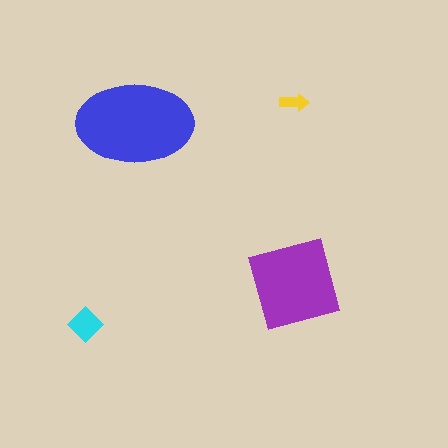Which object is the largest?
The blue ellipse.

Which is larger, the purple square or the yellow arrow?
The purple square.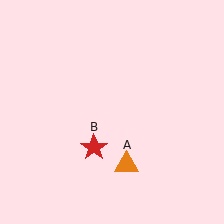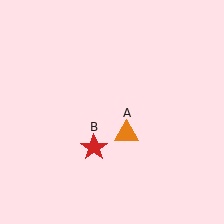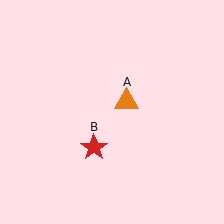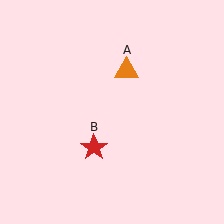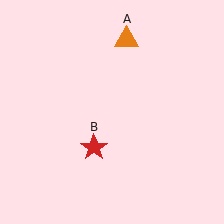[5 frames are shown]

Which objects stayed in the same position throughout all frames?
Red star (object B) remained stationary.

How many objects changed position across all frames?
1 object changed position: orange triangle (object A).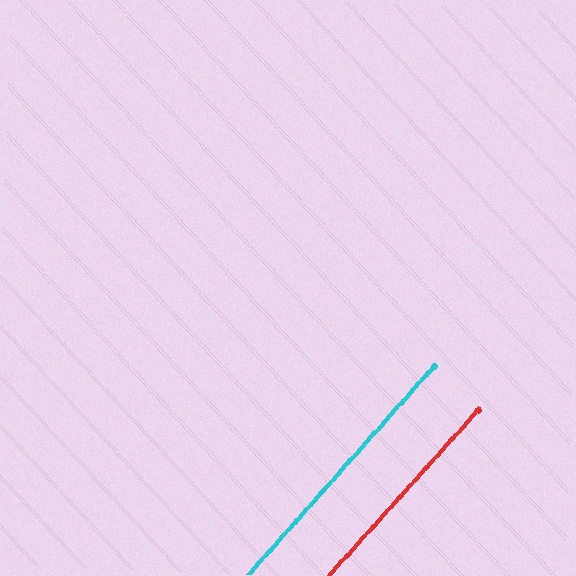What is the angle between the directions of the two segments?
Approximately 0 degrees.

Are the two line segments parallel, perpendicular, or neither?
Parallel — their directions differ by only 0.2°.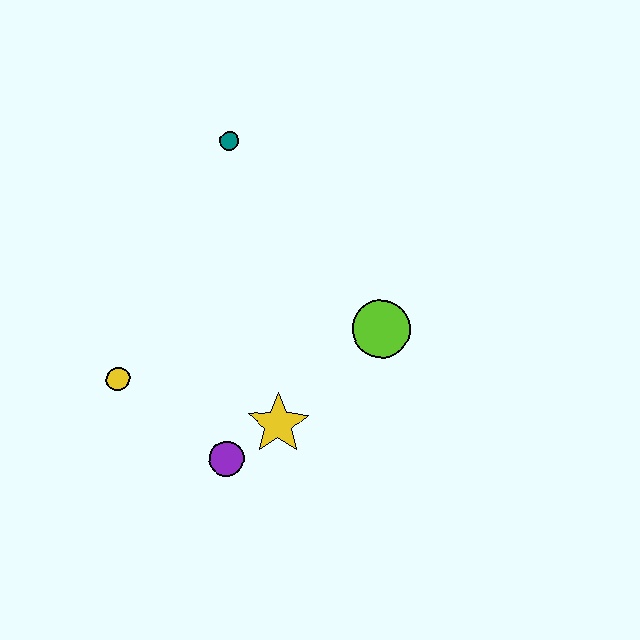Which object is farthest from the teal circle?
The purple circle is farthest from the teal circle.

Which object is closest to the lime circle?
The yellow star is closest to the lime circle.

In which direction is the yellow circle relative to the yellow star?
The yellow circle is to the left of the yellow star.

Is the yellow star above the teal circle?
No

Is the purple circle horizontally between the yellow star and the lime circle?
No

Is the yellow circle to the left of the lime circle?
Yes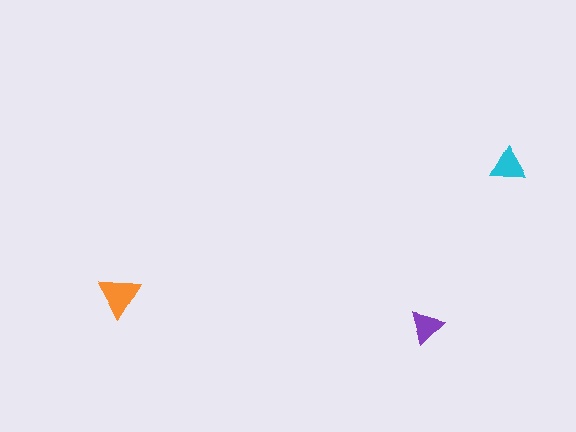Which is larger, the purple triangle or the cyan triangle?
The cyan one.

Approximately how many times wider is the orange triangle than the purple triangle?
About 1.5 times wider.